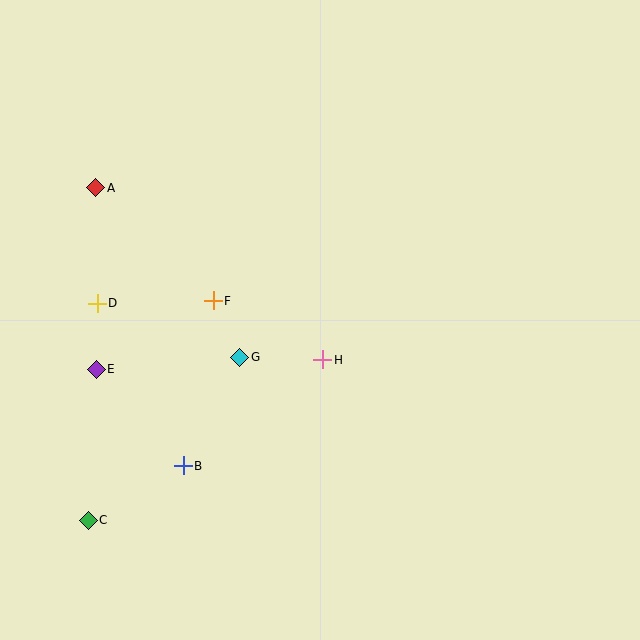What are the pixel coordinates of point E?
Point E is at (96, 369).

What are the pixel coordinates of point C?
Point C is at (88, 520).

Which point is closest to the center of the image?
Point H at (323, 360) is closest to the center.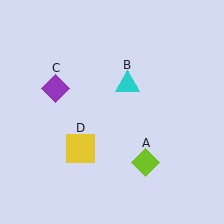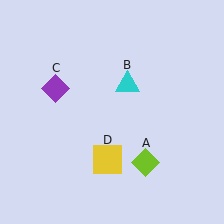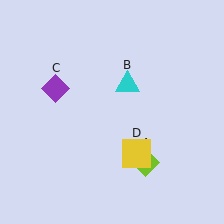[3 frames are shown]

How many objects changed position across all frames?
1 object changed position: yellow square (object D).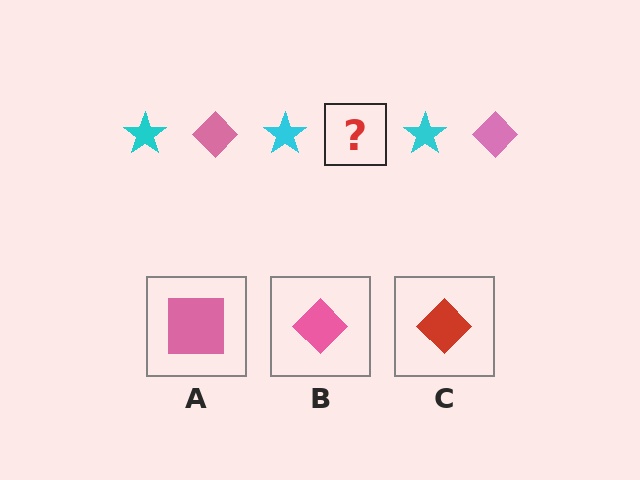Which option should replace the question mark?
Option B.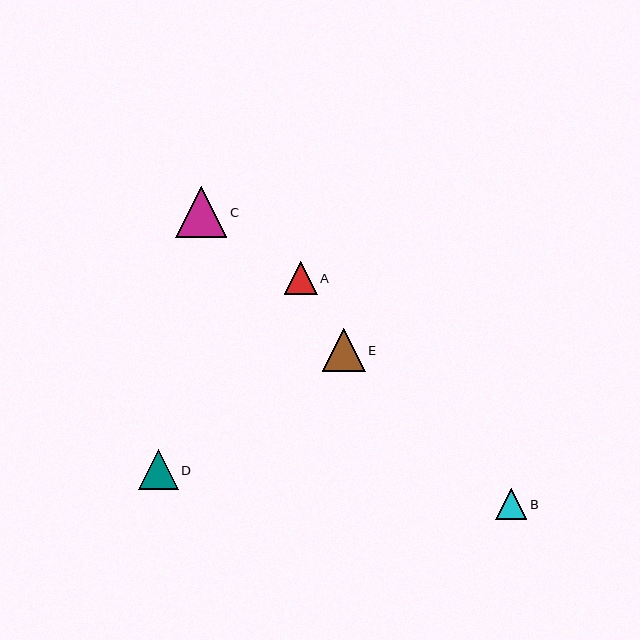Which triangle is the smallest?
Triangle B is the smallest with a size of approximately 31 pixels.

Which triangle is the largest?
Triangle C is the largest with a size of approximately 51 pixels.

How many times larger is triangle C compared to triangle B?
Triangle C is approximately 1.6 times the size of triangle B.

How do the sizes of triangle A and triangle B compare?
Triangle A and triangle B are approximately the same size.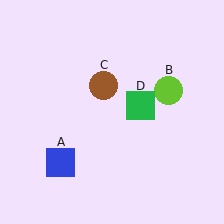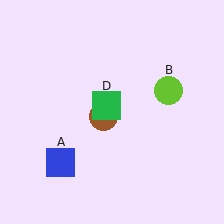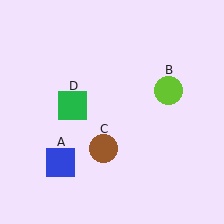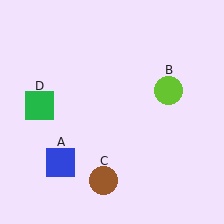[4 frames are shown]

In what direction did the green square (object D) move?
The green square (object D) moved left.